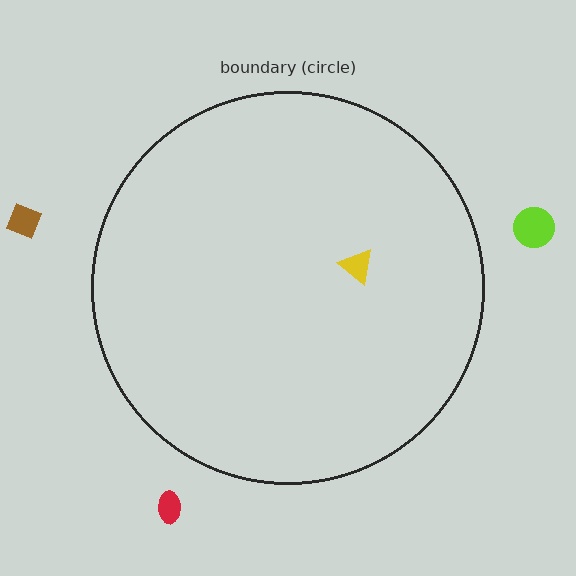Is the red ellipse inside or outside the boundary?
Outside.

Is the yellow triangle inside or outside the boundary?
Inside.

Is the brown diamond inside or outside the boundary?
Outside.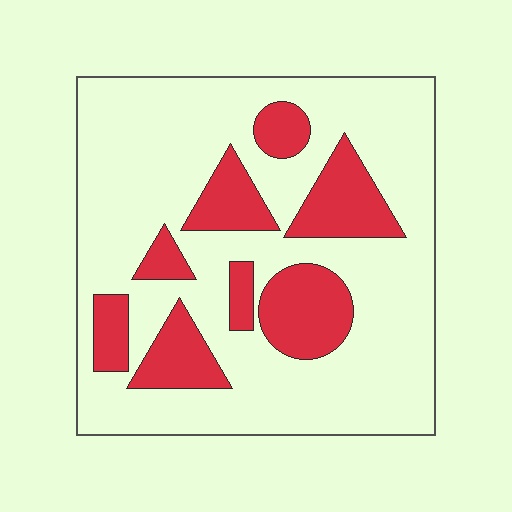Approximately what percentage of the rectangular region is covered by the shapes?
Approximately 25%.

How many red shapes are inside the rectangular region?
8.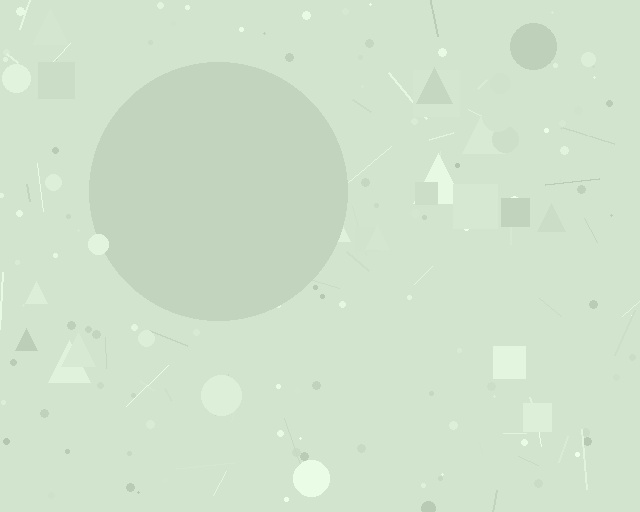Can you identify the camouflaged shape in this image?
The camouflaged shape is a circle.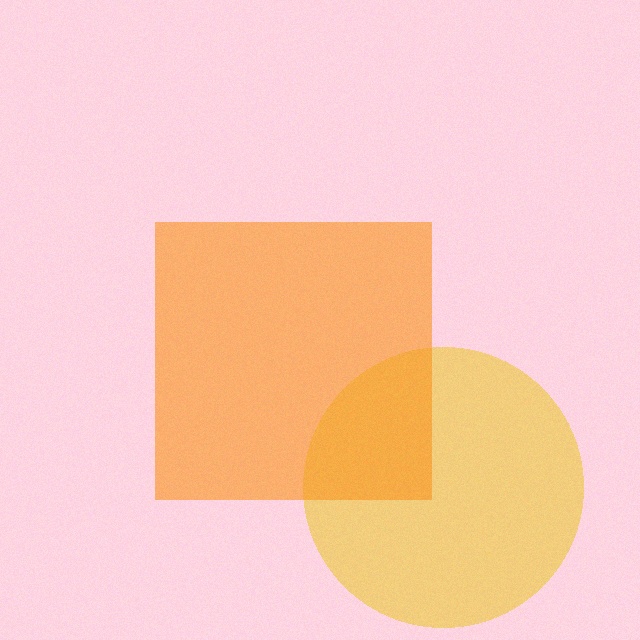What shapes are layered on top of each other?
The layered shapes are: a yellow circle, an orange square.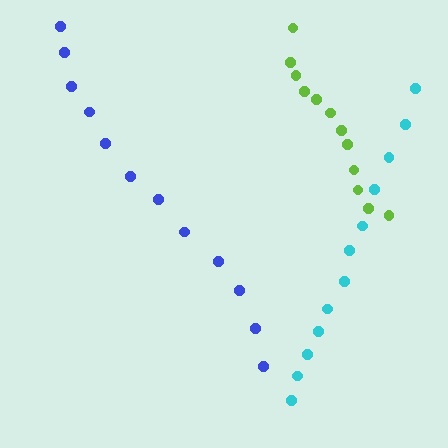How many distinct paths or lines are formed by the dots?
There are 3 distinct paths.